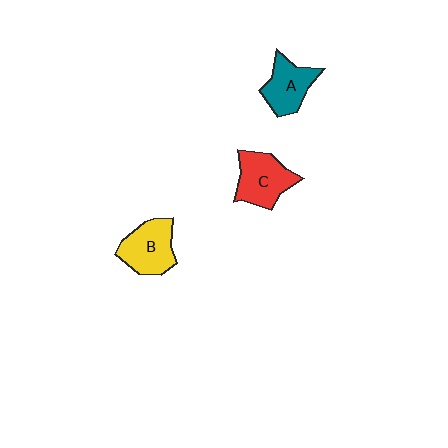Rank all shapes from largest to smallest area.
From largest to smallest: C (red), B (yellow), A (teal).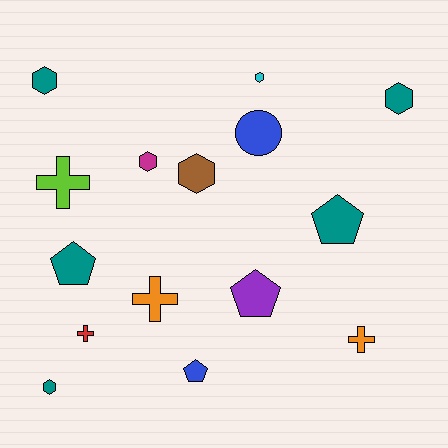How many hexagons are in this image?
There are 6 hexagons.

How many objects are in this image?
There are 15 objects.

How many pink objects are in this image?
There are no pink objects.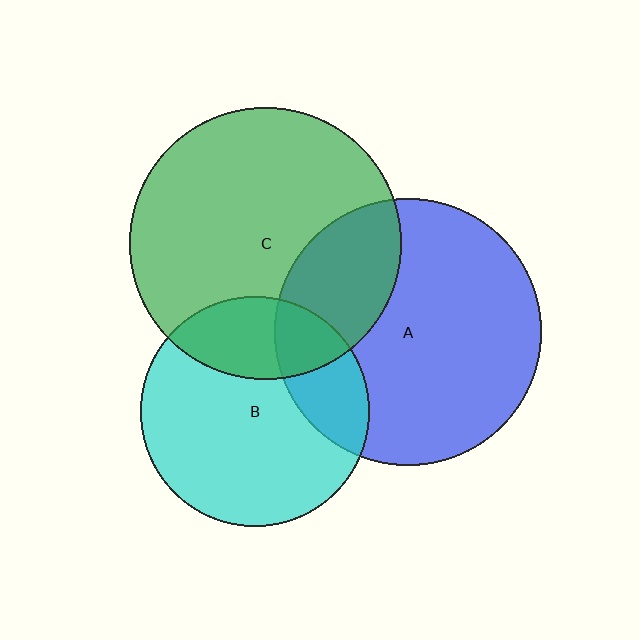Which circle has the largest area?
Circle C (green).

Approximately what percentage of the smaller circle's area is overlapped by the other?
Approximately 25%.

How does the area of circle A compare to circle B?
Approximately 1.4 times.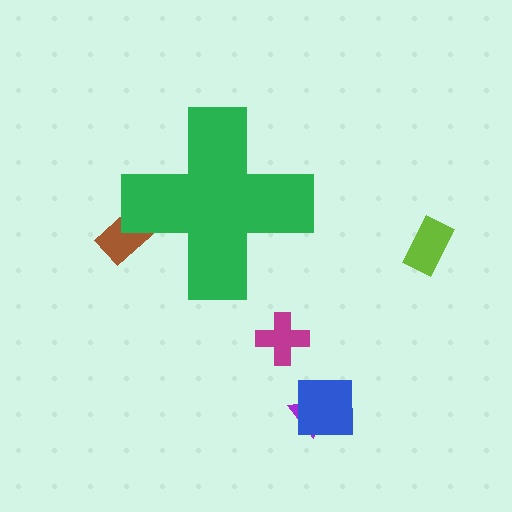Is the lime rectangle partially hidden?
No, the lime rectangle is fully visible.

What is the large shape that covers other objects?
A green cross.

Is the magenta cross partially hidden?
No, the magenta cross is fully visible.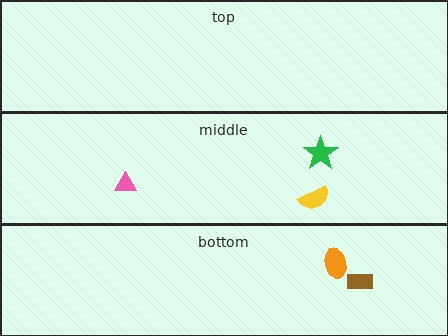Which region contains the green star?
The middle region.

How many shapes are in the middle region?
3.